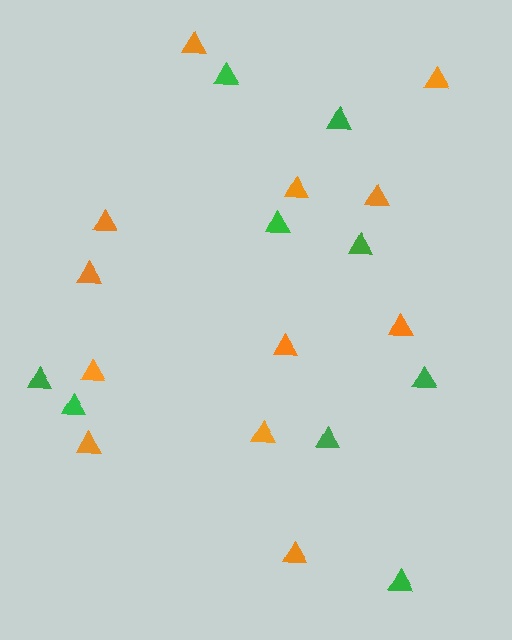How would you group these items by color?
There are 2 groups: one group of green triangles (9) and one group of orange triangles (12).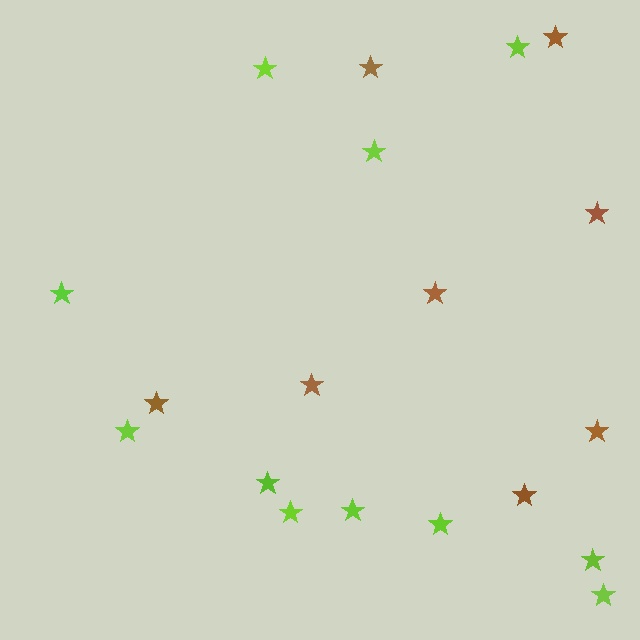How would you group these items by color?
There are 2 groups: one group of brown stars (8) and one group of lime stars (11).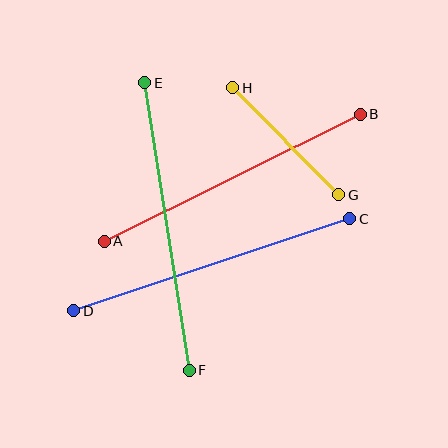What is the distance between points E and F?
The distance is approximately 291 pixels.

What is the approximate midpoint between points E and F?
The midpoint is at approximately (167, 227) pixels.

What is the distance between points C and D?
The distance is approximately 291 pixels.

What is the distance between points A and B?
The distance is approximately 286 pixels.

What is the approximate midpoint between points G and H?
The midpoint is at approximately (286, 141) pixels.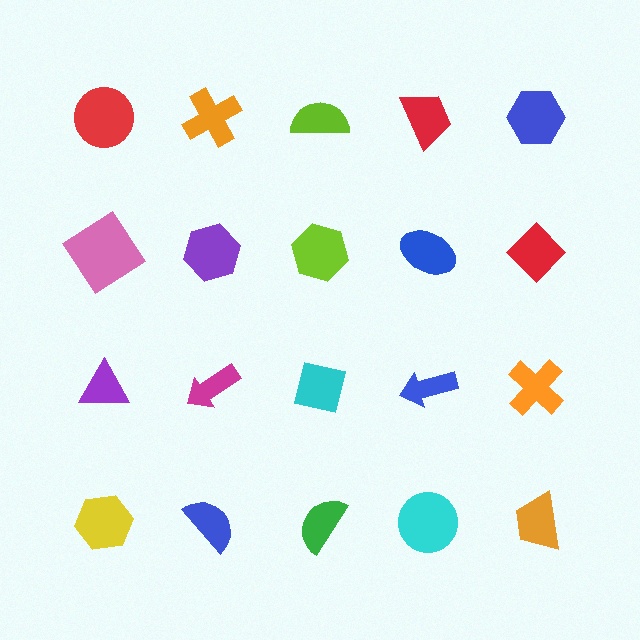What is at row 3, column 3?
A cyan square.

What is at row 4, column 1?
A yellow hexagon.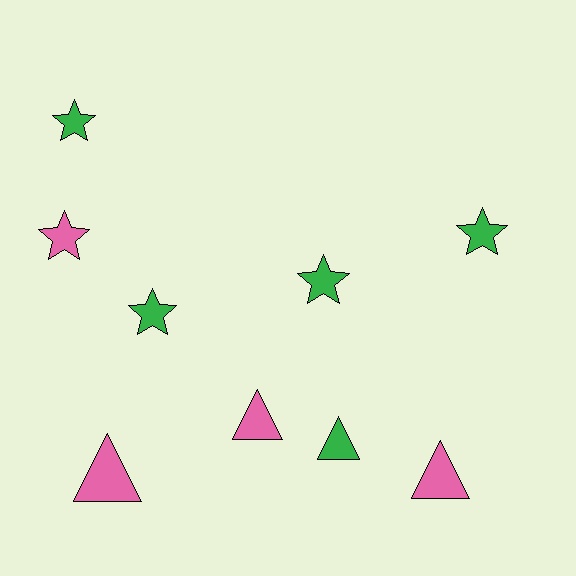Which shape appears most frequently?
Star, with 5 objects.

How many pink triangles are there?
There are 3 pink triangles.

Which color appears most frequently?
Green, with 5 objects.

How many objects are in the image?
There are 9 objects.